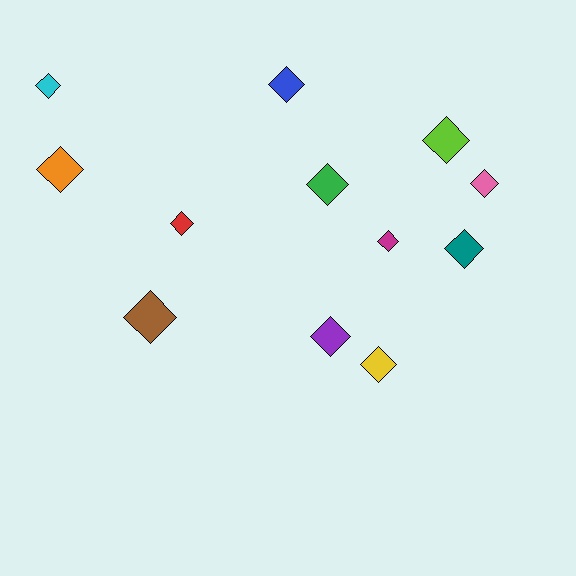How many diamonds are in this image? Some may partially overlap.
There are 12 diamonds.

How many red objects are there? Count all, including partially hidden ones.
There is 1 red object.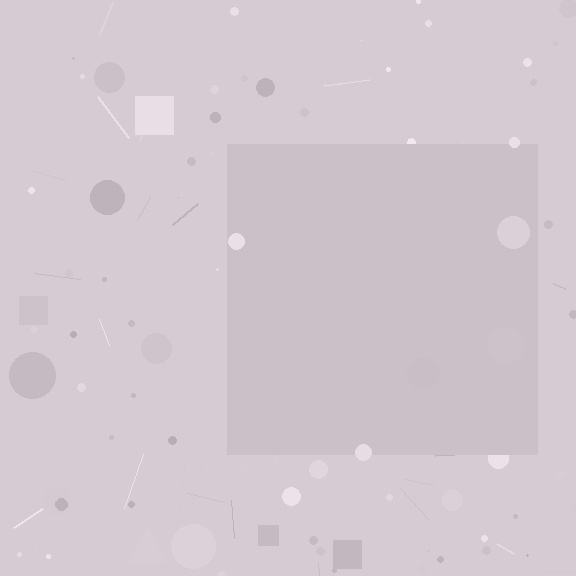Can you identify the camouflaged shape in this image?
The camouflaged shape is a square.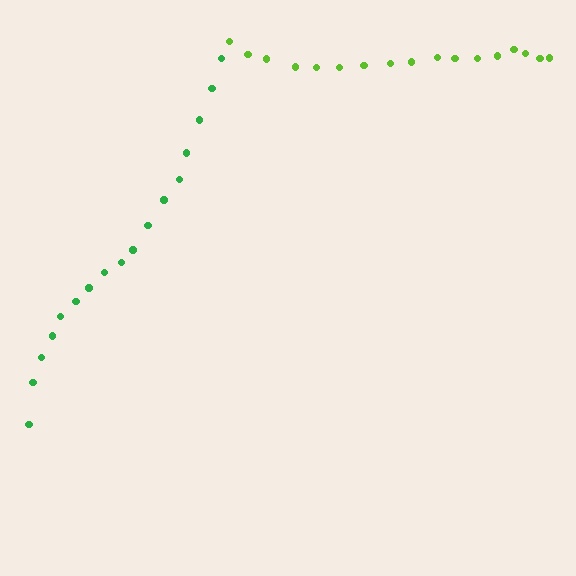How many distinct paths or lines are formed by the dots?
There are 2 distinct paths.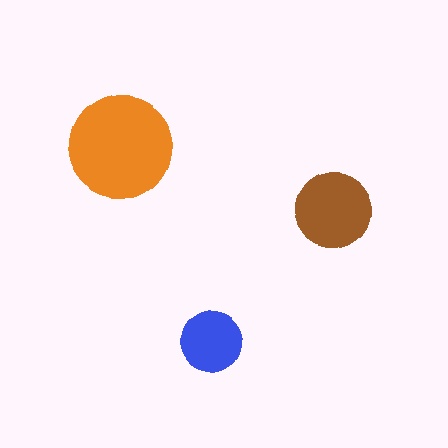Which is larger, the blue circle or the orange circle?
The orange one.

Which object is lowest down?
The blue circle is bottommost.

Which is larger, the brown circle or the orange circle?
The orange one.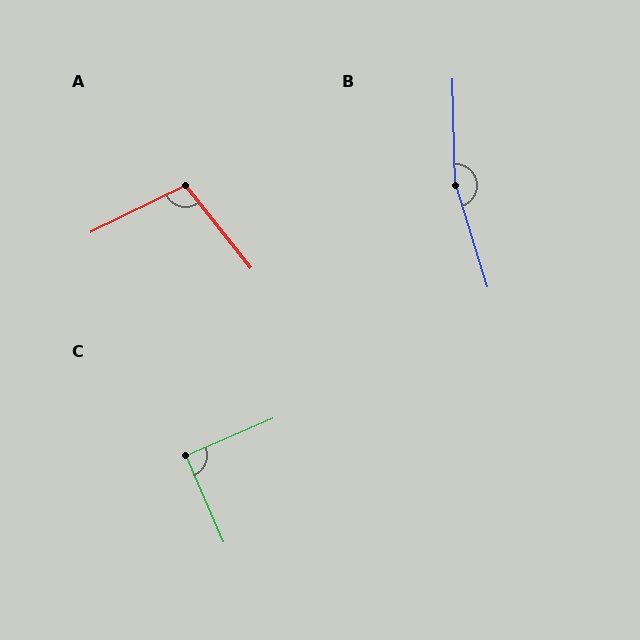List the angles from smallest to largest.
C (90°), A (102°), B (164°).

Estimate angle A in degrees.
Approximately 102 degrees.